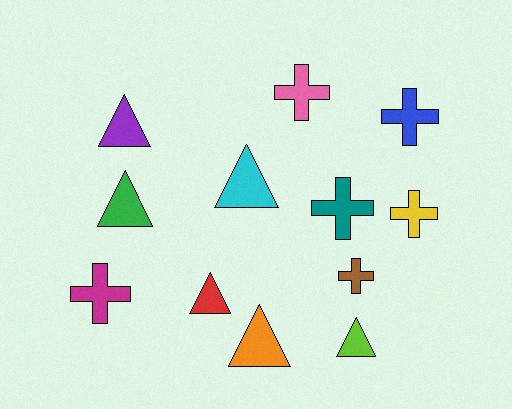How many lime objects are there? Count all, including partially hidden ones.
There is 1 lime object.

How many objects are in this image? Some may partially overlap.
There are 12 objects.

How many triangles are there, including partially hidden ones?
There are 6 triangles.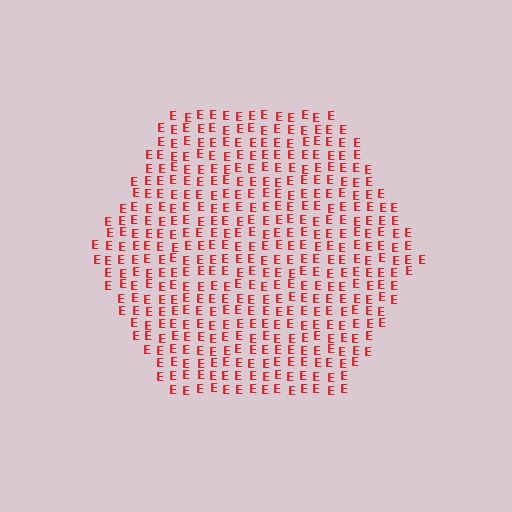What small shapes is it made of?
It is made of small letter E's.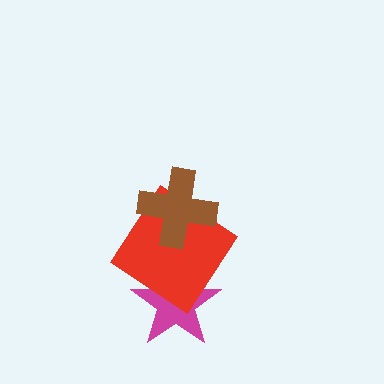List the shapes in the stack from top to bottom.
From top to bottom: the brown cross, the red diamond, the magenta star.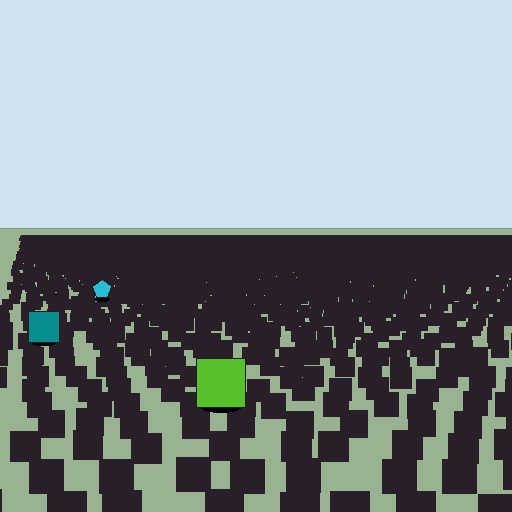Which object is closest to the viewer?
The lime square is closest. The texture marks near it are larger and more spread out.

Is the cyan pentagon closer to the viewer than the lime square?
No. The lime square is closer — you can tell from the texture gradient: the ground texture is coarser near it.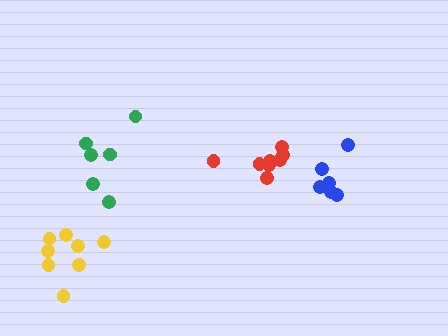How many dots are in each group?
Group 1: 6 dots, Group 2: 8 dots, Group 3: 6 dots, Group 4: 8 dots (28 total).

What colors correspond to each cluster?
The clusters are colored: green, yellow, blue, red.